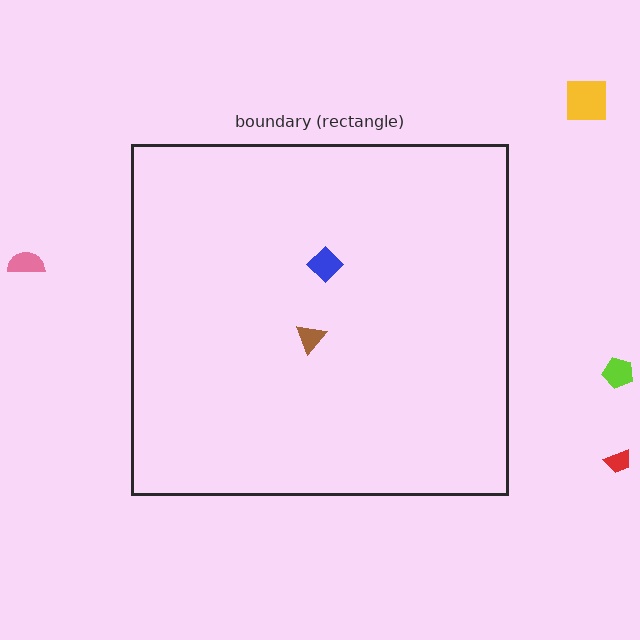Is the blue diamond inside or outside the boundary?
Inside.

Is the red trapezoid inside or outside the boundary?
Outside.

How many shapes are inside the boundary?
2 inside, 4 outside.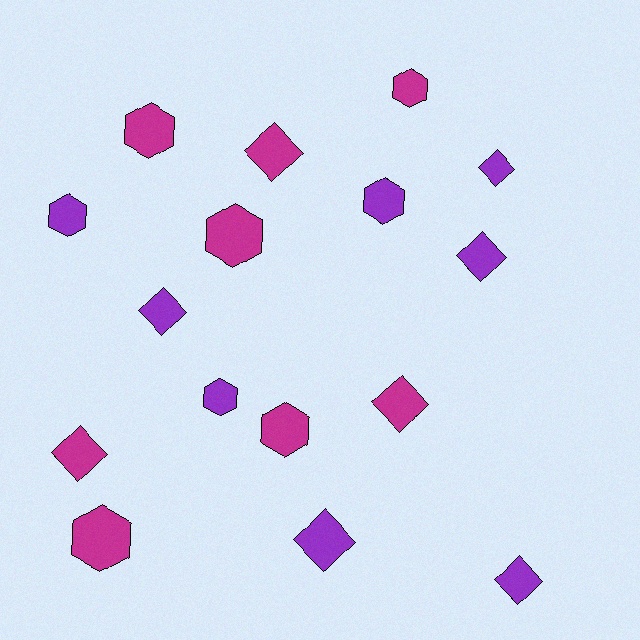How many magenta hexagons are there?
There are 5 magenta hexagons.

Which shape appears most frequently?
Diamond, with 8 objects.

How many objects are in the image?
There are 16 objects.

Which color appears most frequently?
Magenta, with 8 objects.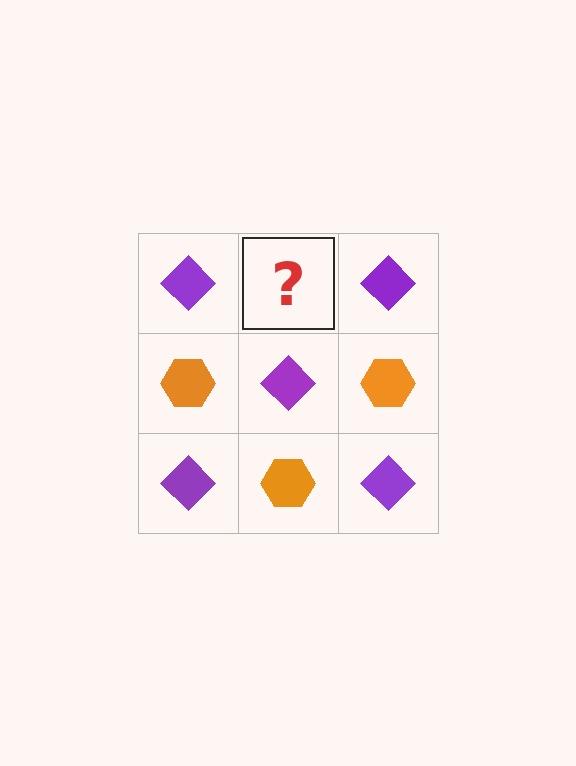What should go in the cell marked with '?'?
The missing cell should contain an orange hexagon.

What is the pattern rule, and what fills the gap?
The rule is that it alternates purple diamond and orange hexagon in a checkerboard pattern. The gap should be filled with an orange hexagon.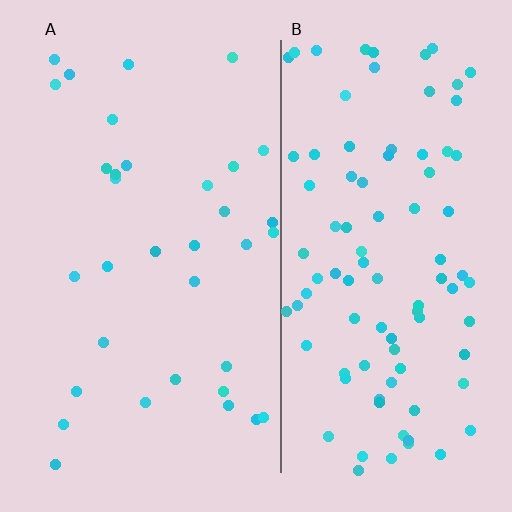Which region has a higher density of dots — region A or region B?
B (the right).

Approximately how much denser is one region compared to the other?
Approximately 2.8× — region B over region A.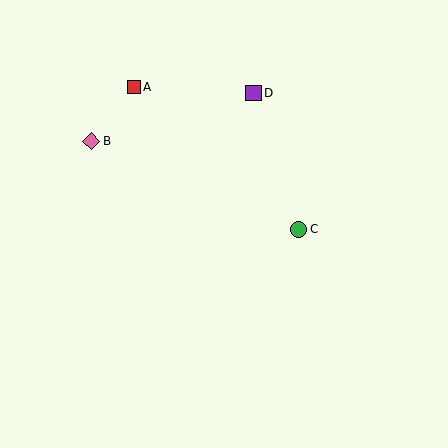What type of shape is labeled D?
Shape D is a purple square.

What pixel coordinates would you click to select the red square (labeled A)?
Click at (134, 87) to select the red square A.